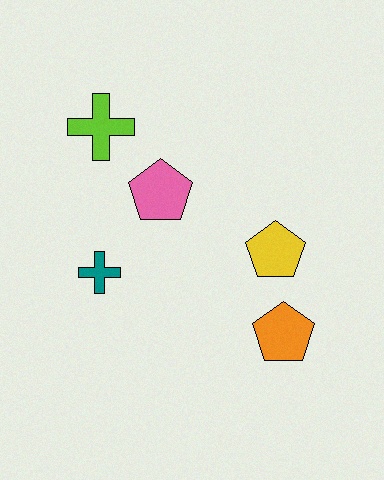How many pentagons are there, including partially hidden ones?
There are 3 pentagons.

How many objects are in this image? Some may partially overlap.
There are 5 objects.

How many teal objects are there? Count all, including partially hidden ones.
There is 1 teal object.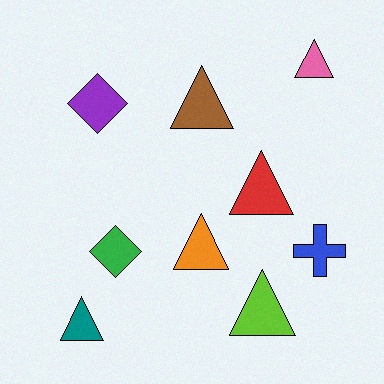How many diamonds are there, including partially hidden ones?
There are 2 diamonds.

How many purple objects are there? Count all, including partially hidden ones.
There is 1 purple object.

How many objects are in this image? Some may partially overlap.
There are 9 objects.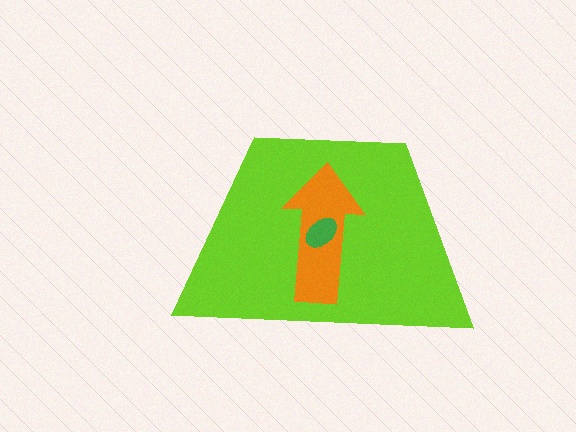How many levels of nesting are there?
3.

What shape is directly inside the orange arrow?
The green ellipse.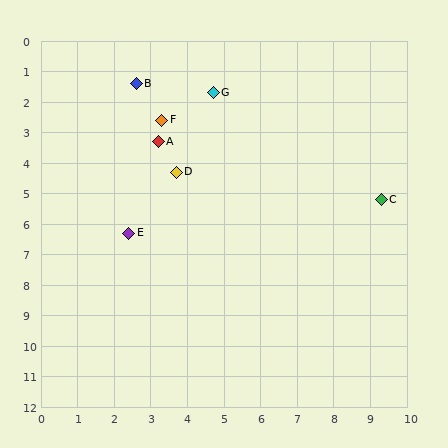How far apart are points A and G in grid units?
Points A and G are about 2.2 grid units apart.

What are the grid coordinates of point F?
Point F is at approximately (3.3, 2.6).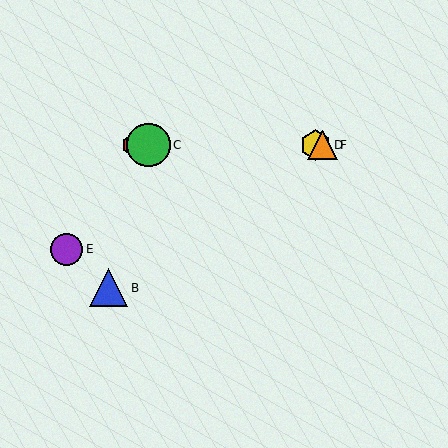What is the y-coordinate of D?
Object D is at y≈145.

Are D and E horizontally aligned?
No, D is at y≈145 and E is at y≈249.